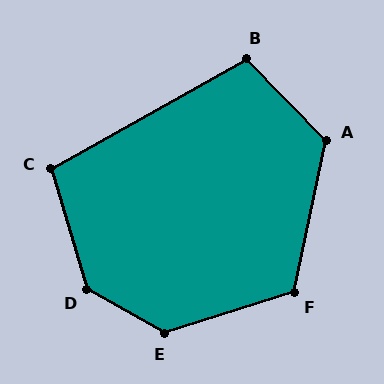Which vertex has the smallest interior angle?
C, at approximately 103 degrees.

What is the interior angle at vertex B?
Approximately 105 degrees (obtuse).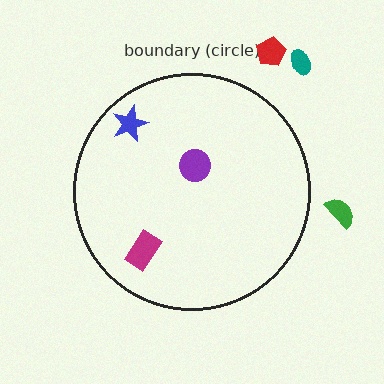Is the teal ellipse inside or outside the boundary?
Outside.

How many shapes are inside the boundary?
3 inside, 3 outside.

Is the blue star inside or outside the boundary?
Inside.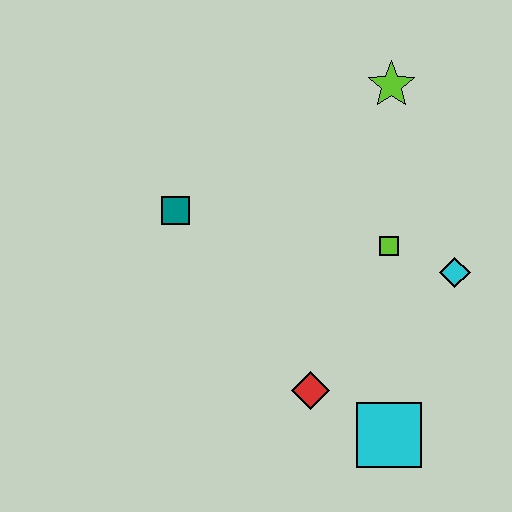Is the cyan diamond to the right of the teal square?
Yes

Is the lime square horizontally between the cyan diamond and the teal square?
Yes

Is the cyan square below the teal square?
Yes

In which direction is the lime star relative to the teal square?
The lime star is to the right of the teal square.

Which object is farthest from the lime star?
The cyan square is farthest from the lime star.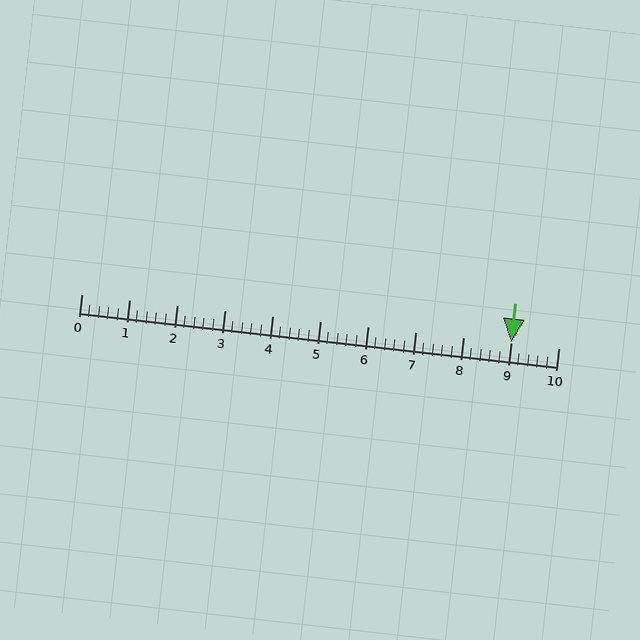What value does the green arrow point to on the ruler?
The green arrow points to approximately 9.0.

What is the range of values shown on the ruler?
The ruler shows values from 0 to 10.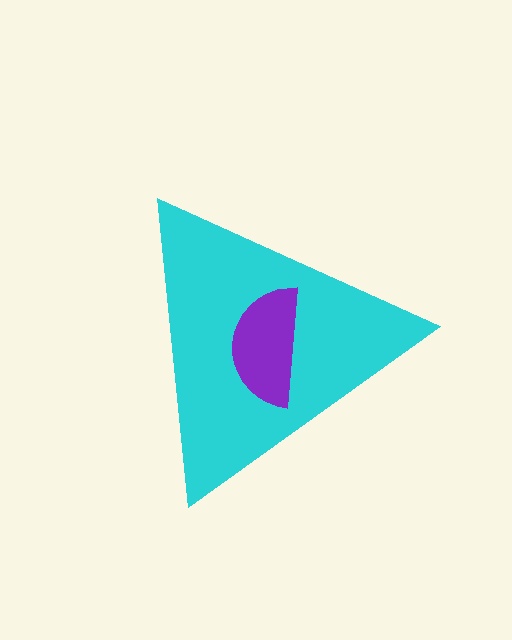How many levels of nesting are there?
2.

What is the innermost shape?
The purple semicircle.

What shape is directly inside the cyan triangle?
The purple semicircle.